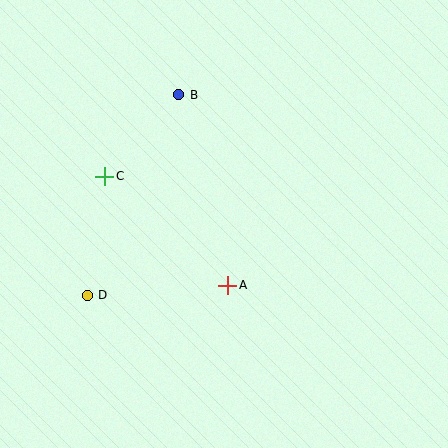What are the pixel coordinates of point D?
Point D is at (87, 295).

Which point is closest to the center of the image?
Point A at (228, 285) is closest to the center.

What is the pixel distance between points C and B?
The distance between C and B is 110 pixels.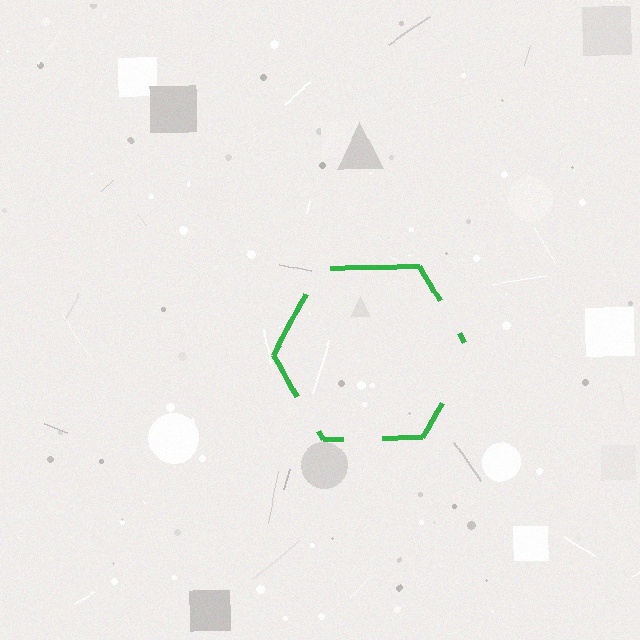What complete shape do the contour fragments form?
The contour fragments form a hexagon.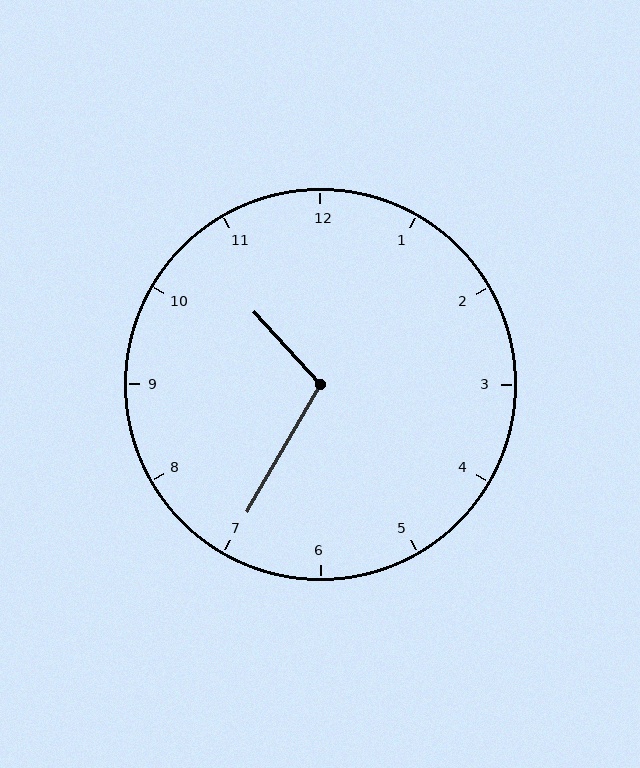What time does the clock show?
10:35.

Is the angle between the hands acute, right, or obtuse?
It is obtuse.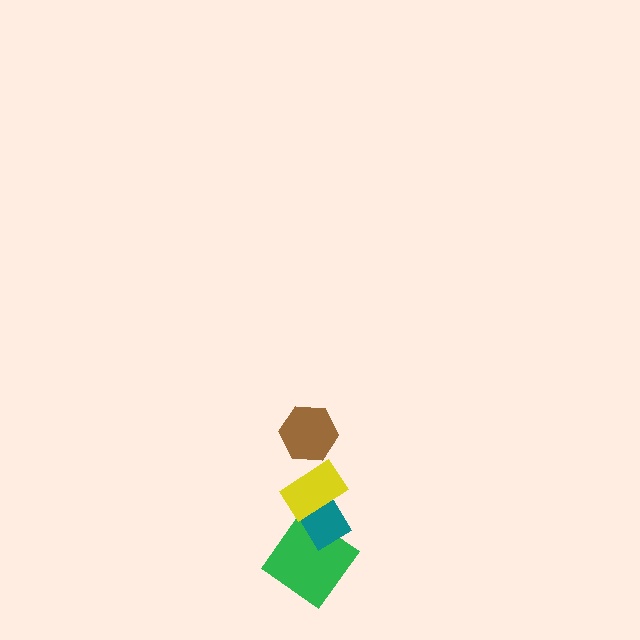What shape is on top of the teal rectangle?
The yellow rectangle is on top of the teal rectangle.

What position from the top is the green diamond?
The green diamond is 4th from the top.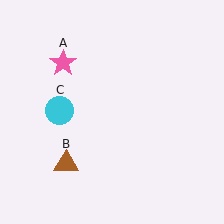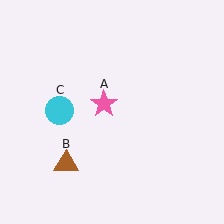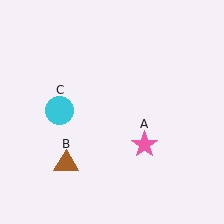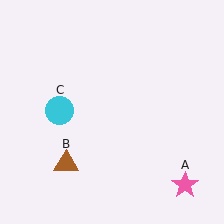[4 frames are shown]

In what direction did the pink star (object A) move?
The pink star (object A) moved down and to the right.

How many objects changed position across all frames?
1 object changed position: pink star (object A).